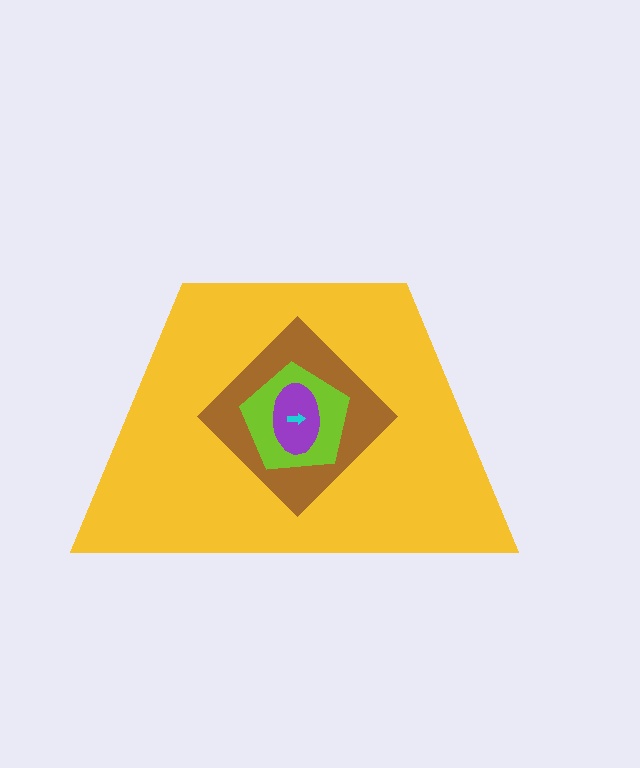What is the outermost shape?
The yellow trapezoid.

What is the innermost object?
The cyan arrow.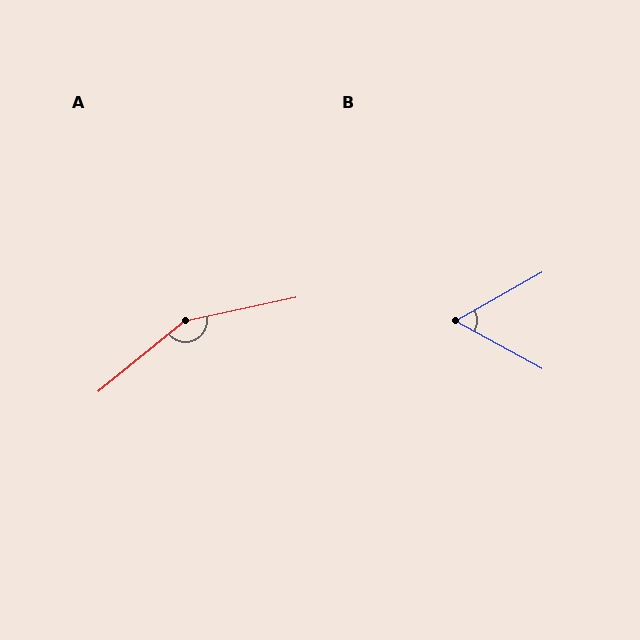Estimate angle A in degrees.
Approximately 153 degrees.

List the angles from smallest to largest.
B (58°), A (153°).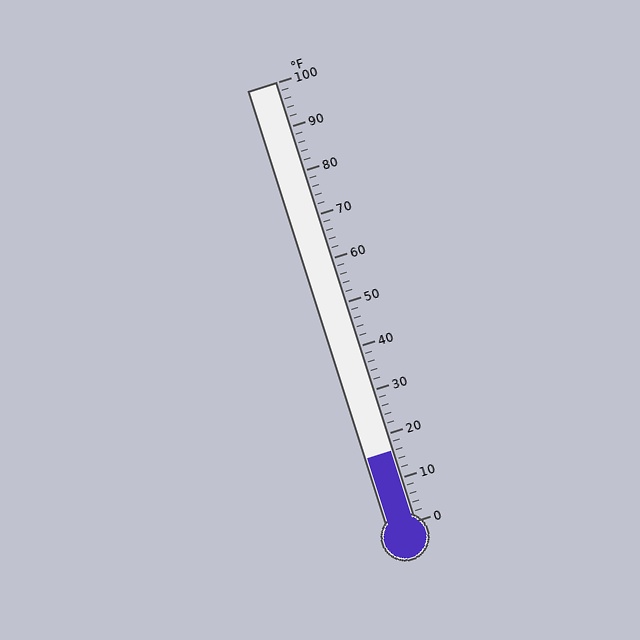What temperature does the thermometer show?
The thermometer shows approximately 16°F.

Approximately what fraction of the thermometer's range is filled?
The thermometer is filled to approximately 15% of its range.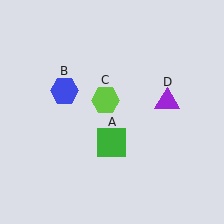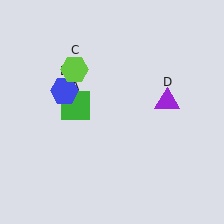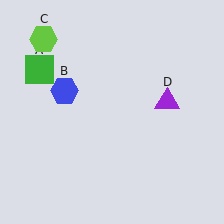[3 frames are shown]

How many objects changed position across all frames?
2 objects changed position: green square (object A), lime hexagon (object C).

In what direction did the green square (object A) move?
The green square (object A) moved up and to the left.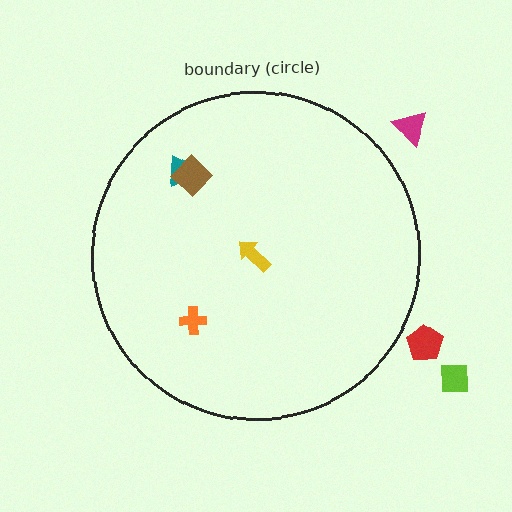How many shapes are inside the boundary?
4 inside, 3 outside.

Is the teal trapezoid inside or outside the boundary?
Inside.